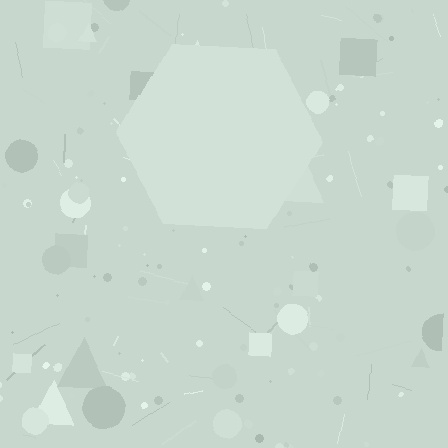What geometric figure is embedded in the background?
A hexagon is embedded in the background.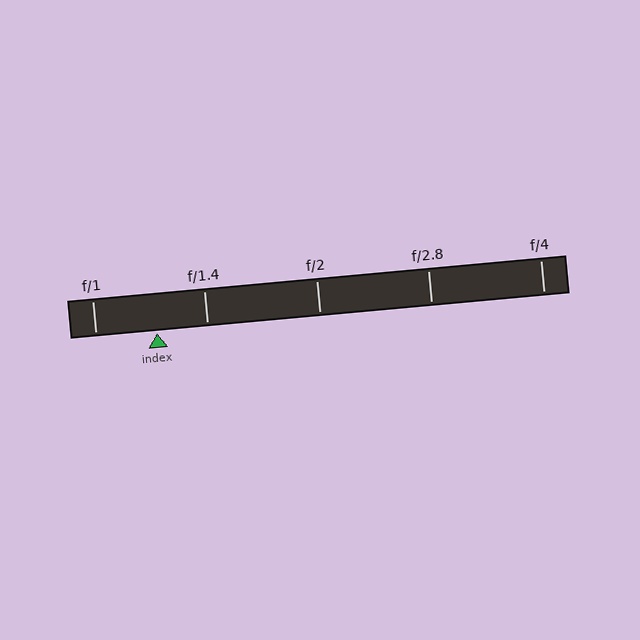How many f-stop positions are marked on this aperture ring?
There are 5 f-stop positions marked.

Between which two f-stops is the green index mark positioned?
The index mark is between f/1 and f/1.4.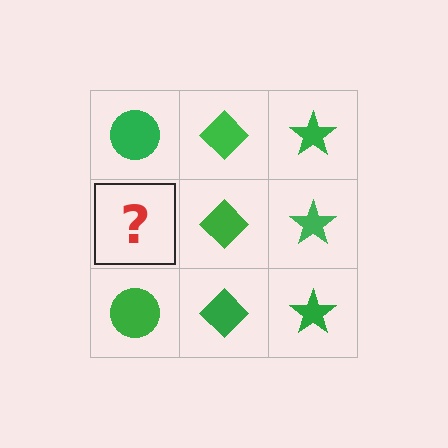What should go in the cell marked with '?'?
The missing cell should contain a green circle.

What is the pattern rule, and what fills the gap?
The rule is that each column has a consistent shape. The gap should be filled with a green circle.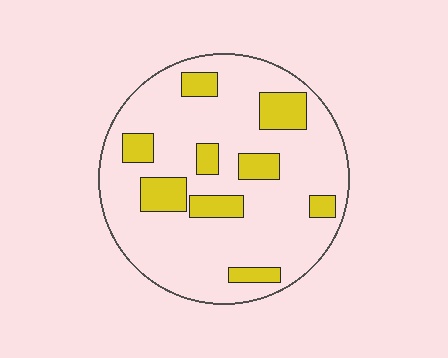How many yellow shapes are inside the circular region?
9.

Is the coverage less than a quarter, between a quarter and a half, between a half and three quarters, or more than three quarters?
Less than a quarter.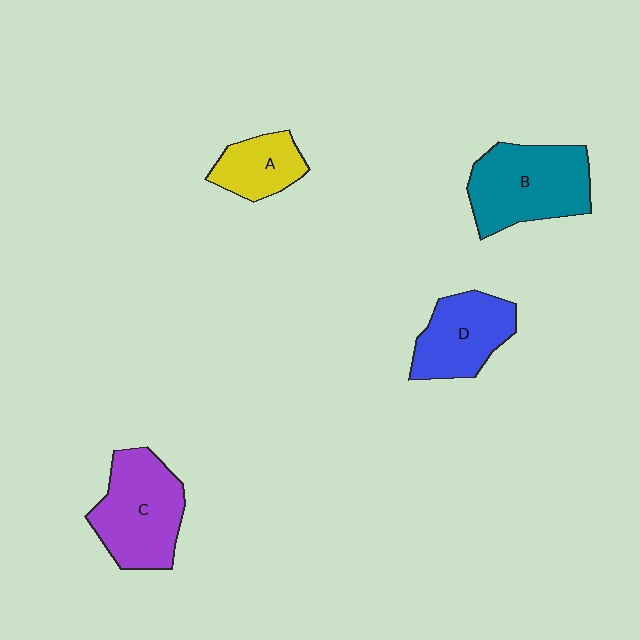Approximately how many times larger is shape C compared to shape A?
Approximately 1.8 times.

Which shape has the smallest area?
Shape A (yellow).